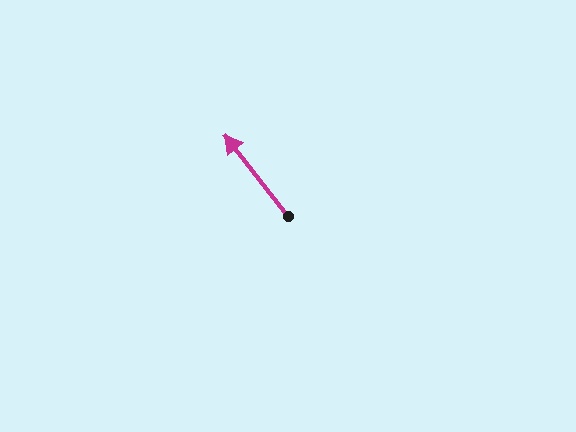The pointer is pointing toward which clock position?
Roughly 11 o'clock.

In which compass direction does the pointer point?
Northwest.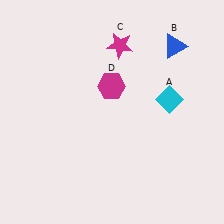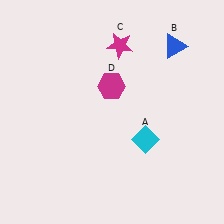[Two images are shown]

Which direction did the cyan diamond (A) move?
The cyan diamond (A) moved down.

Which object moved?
The cyan diamond (A) moved down.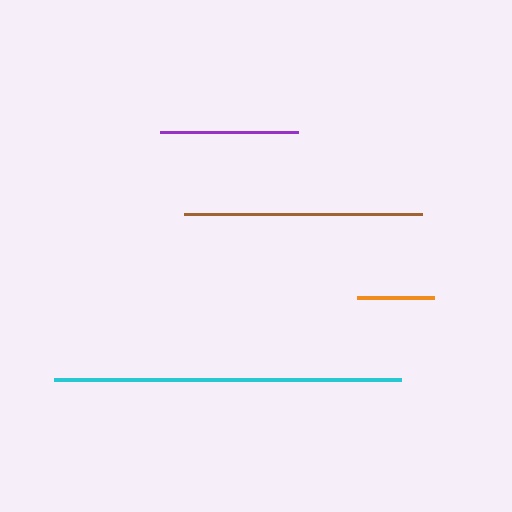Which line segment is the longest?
The cyan line is the longest at approximately 347 pixels.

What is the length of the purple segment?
The purple segment is approximately 137 pixels long.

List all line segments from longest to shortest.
From longest to shortest: cyan, brown, purple, orange.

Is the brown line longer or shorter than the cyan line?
The cyan line is longer than the brown line.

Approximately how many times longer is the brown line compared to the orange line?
The brown line is approximately 3.1 times the length of the orange line.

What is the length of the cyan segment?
The cyan segment is approximately 347 pixels long.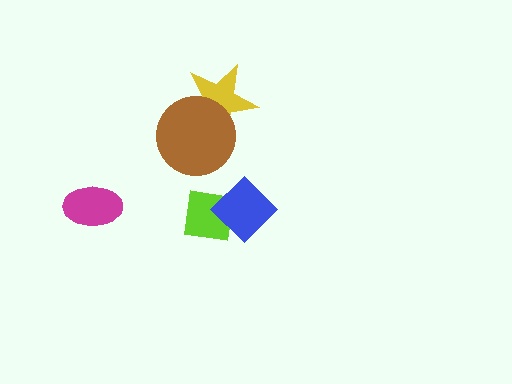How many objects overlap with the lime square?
1 object overlaps with the lime square.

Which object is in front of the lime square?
The blue diamond is in front of the lime square.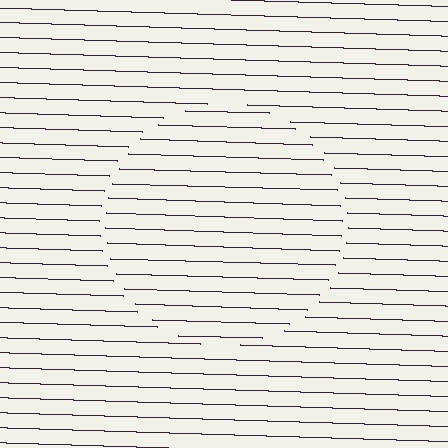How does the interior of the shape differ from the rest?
The interior of the shape contains the same grating, shifted by half a period — the contour is defined by the phase discontinuity where line-ends from the inner and outer gratings abut.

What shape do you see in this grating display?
An illusory circle. The interior of the shape contains the same grating, shifted by half a period — the contour is defined by the phase discontinuity where line-ends from the inner and outer gratings abut.